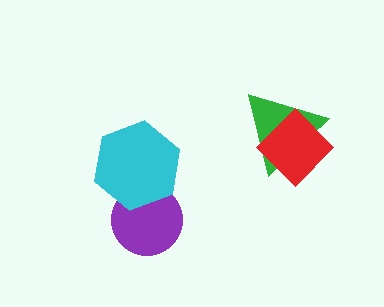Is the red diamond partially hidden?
No, no other shape covers it.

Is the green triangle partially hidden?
Yes, it is partially covered by another shape.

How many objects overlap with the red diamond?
1 object overlaps with the red diamond.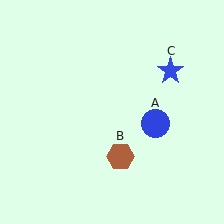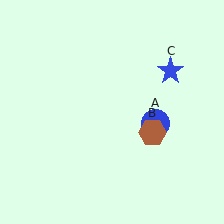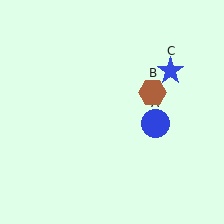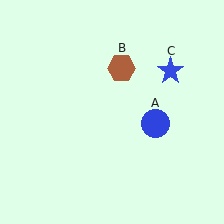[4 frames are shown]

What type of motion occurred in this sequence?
The brown hexagon (object B) rotated counterclockwise around the center of the scene.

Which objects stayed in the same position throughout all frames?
Blue circle (object A) and blue star (object C) remained stationary.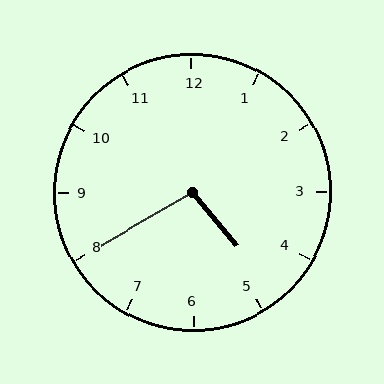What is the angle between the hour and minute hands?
Approximately 100 degrees.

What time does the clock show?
4:40.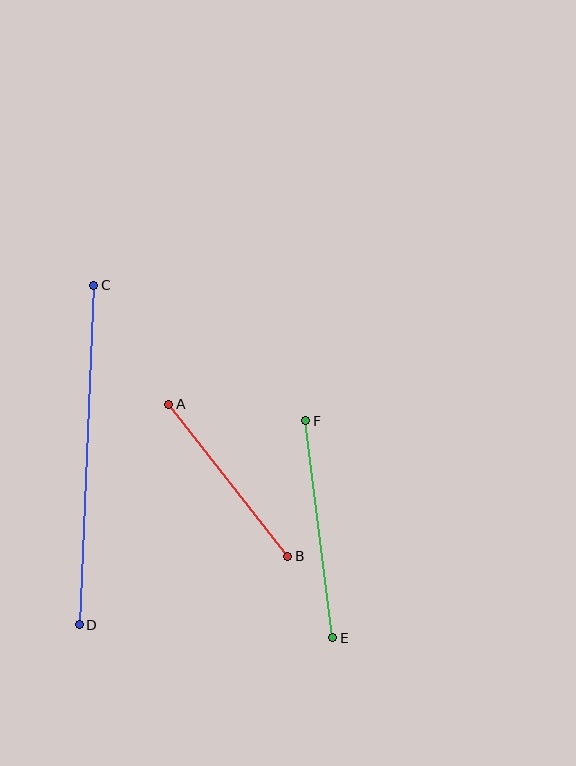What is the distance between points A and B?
The distance is approximately 193 pixels.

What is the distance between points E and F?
The distance is approximately 218 pixels.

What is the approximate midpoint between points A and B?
The midpoint is at approximately (228, 480) pixels.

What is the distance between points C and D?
The distance is approximately 340 pixels.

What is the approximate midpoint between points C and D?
The midpoint is at approximately (87, 455) pixels.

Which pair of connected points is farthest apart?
Points C and D are farthest apart.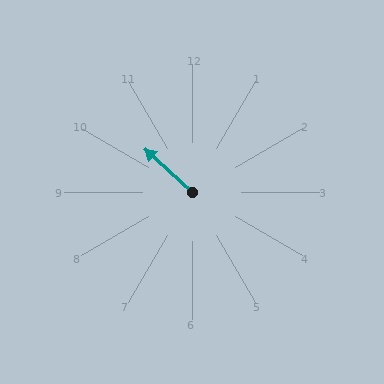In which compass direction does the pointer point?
Northwest.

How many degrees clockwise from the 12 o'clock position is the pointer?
Approximately 313 degrees.